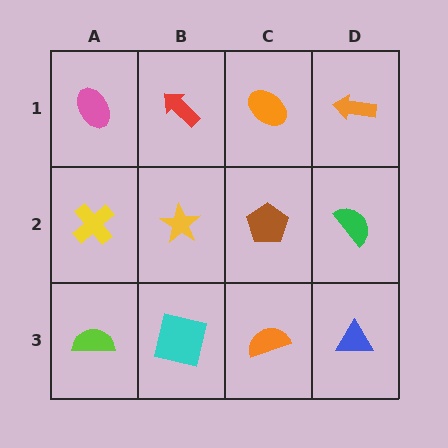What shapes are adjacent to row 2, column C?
An orange ellipse (row 1, column C), an orange semicircle (row 3, column C), a yellow star (row 2, column B), a green semicircle (row 2, column D).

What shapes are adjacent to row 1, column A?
A yellow cross (row 2, column A), a red arrow (row 1, column B).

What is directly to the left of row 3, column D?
An orange semicircle.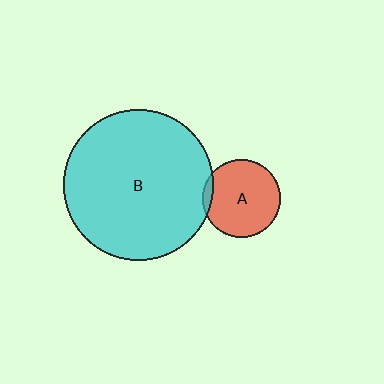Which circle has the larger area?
Circle B (cyan).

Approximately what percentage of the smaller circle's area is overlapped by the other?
Approximately 5%.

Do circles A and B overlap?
Yes.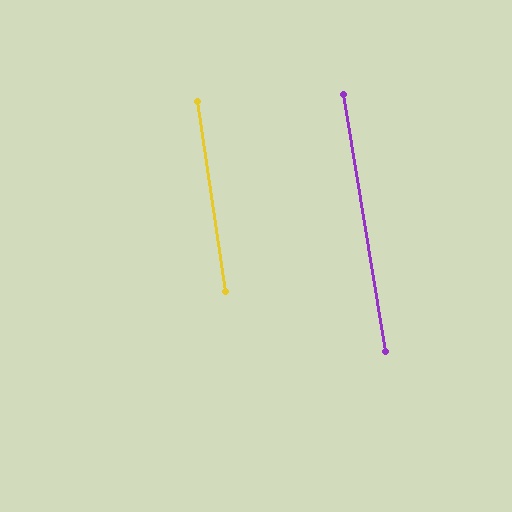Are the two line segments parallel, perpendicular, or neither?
Parallel — their directions differ by only 0.8°.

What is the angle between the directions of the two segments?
Approximately 1 degree.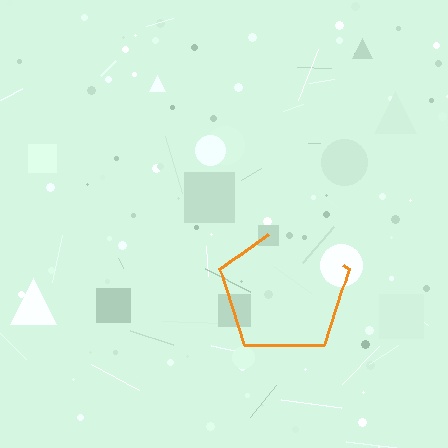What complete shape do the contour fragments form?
The contour fragments form a pentagon.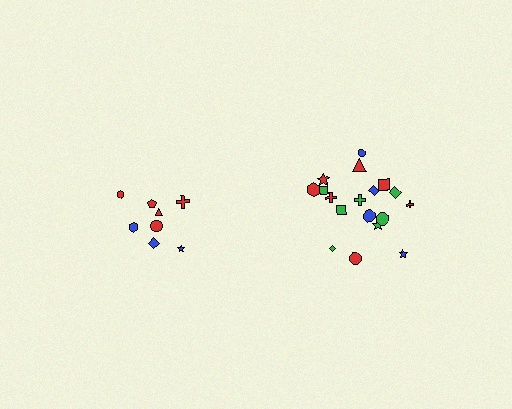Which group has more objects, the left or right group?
The right group.